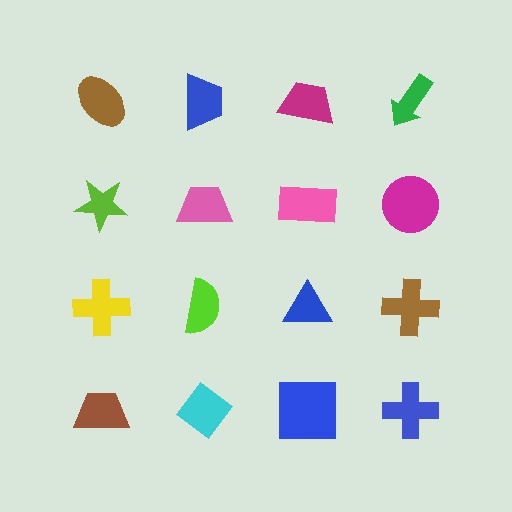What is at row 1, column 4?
A green arrow.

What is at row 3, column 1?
A yellow cross.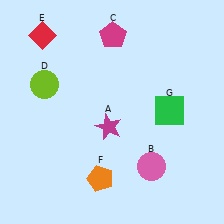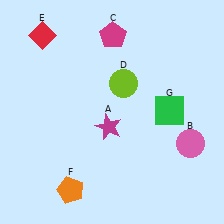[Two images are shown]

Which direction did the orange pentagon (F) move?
The orange pentagon (F) moved left.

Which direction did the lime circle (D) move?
The lime circle (D) moved right.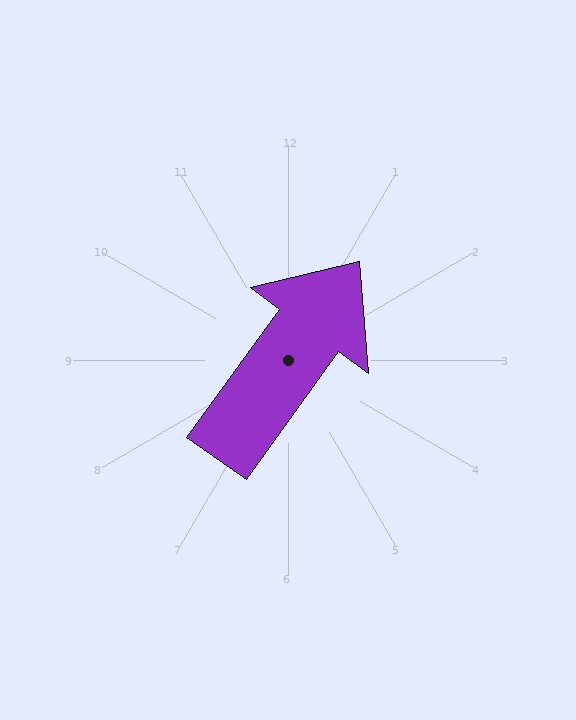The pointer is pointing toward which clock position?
Roughly 1 o'clock.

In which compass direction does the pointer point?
Northeast.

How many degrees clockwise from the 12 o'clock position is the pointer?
Approximately 36 degrees.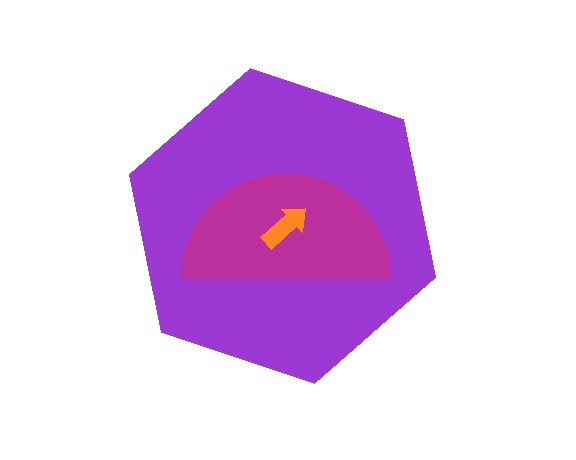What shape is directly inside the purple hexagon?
The magenta semicircle.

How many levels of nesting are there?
3.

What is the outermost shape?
The purple hexagon.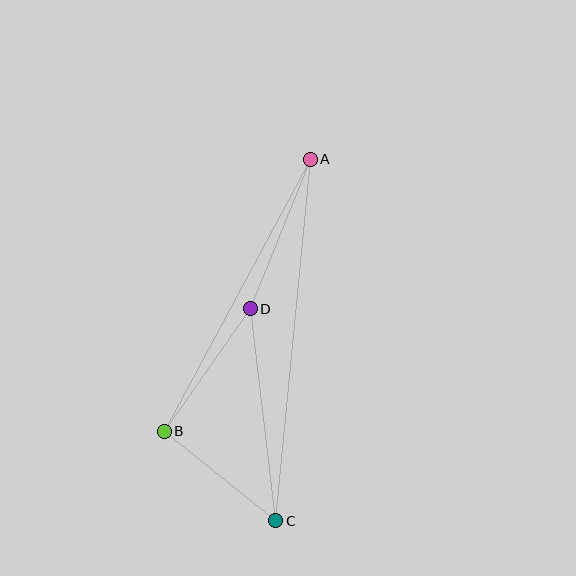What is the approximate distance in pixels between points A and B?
The distance between A and B is approximately 309 pixels.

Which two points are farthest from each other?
Points A and C are farthest from each other.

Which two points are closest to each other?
Points B and C are closest to each other.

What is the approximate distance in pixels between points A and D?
The distance between A and D is approximately 161 pixels.